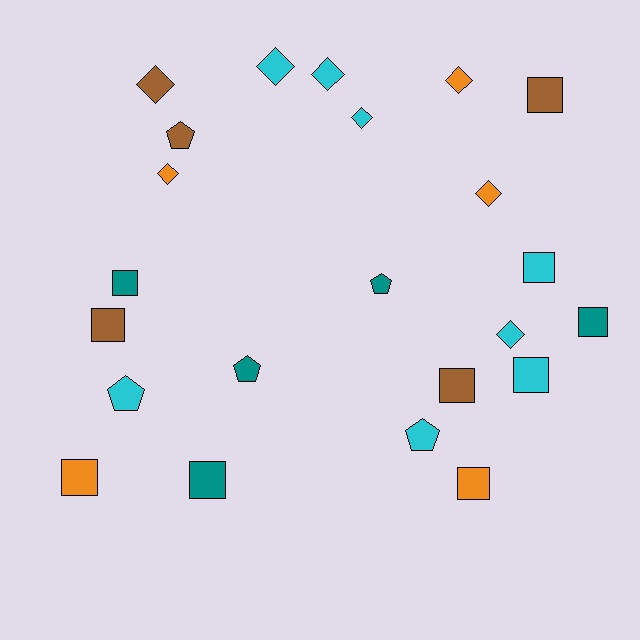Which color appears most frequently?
Cyan, with 8 objects.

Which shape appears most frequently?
Square, with 10 objects.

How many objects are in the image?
There are 23 objects.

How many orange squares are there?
There are 2 orange squares.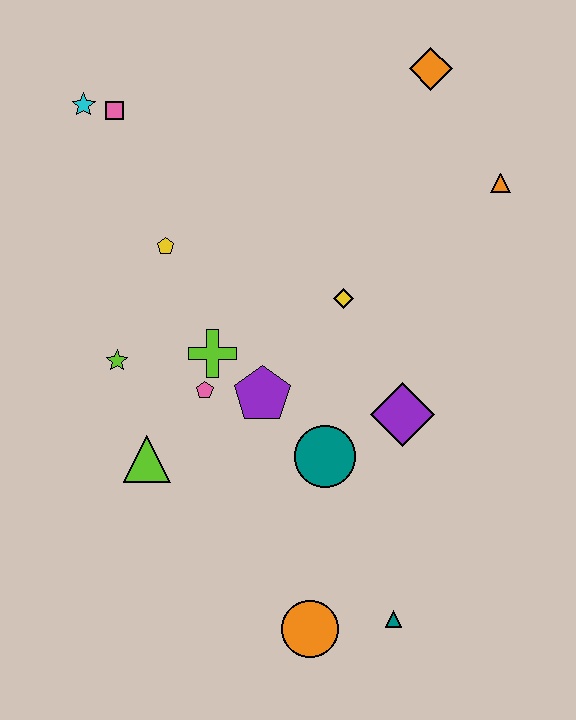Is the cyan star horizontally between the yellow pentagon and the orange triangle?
No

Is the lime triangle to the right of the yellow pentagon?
No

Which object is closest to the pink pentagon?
The lime cross is closest to the pink pentagon.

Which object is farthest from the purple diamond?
The cyan star is farthest from the purple diamond.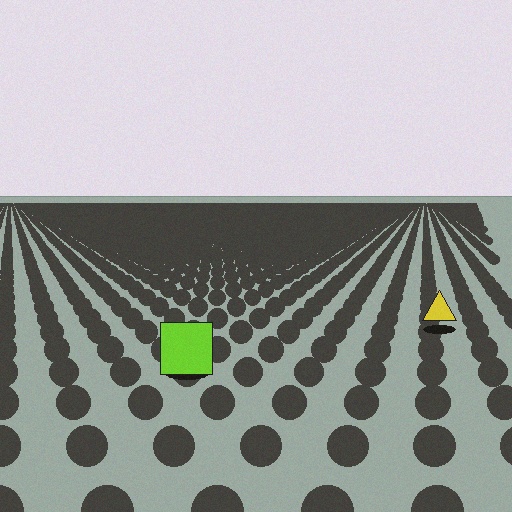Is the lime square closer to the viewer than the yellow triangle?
Yes. The lime square is closer — you can tell from the texture gradient: the ground texture is coarser near it.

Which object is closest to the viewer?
The lime square is closest. The texture marks near it are larger and more spread out.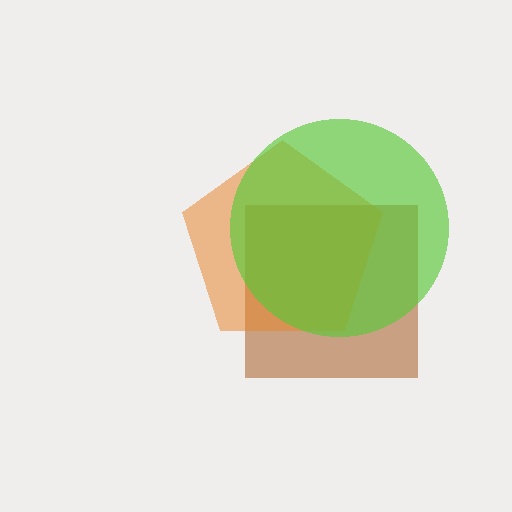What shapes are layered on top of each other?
The layered shapes are: a brown square, an orange pentagon, a lime circle.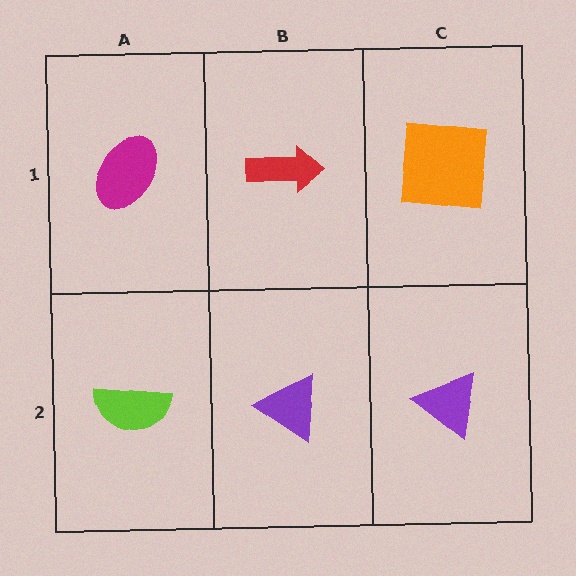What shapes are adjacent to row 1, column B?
A purple triangle (row 2, column B), a magenta ellipse (row 1, column A), an orange square (row 1, column C).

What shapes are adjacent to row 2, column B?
A red arrow (row 1, column B), a lime semicircle (row 2, column A), a purple triangle (row 2, column C).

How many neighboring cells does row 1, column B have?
3.